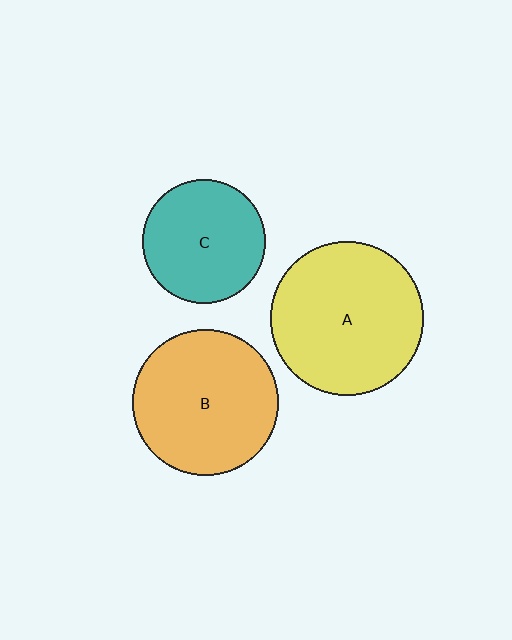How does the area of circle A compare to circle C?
Approximately 1.5 times.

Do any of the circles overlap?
No, none of the circles overlap.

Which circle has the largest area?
Circle A (yellow).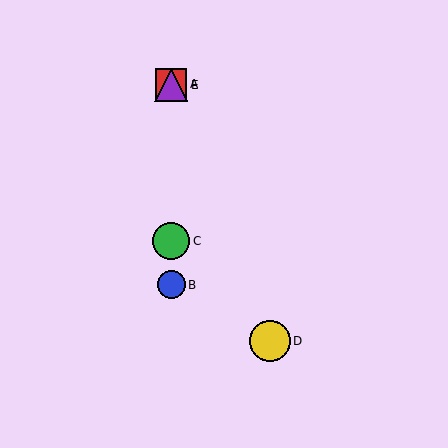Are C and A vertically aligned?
Yes, both are at x≈171.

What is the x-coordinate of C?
Object C is at x≈171.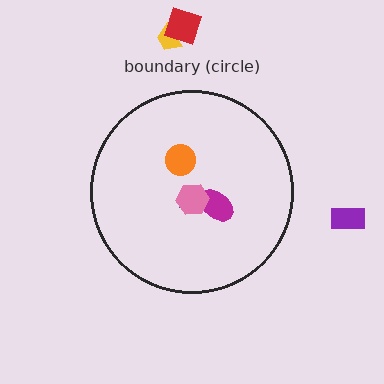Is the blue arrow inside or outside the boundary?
Inside.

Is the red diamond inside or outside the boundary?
Outside.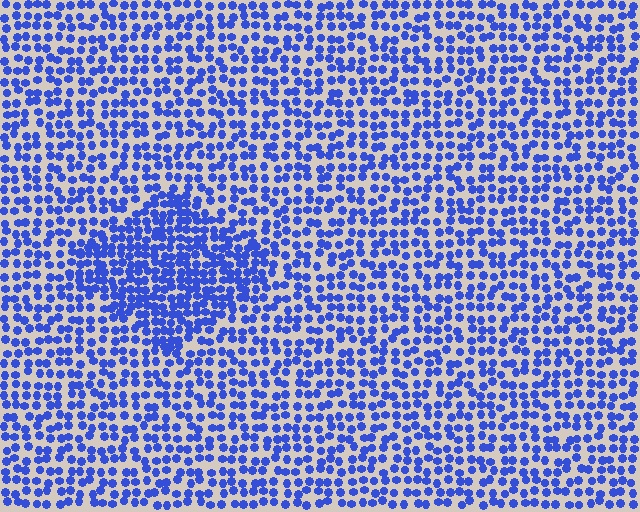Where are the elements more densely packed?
The elements are more densely packed inside the diamond boundary.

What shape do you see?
I see a diamond.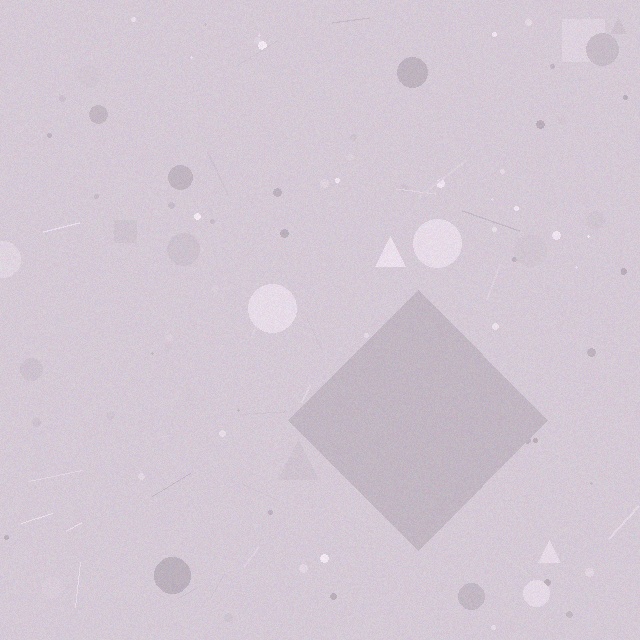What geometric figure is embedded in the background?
A diamond is embedded in the background.